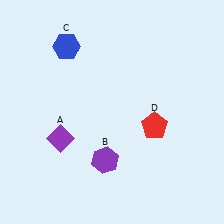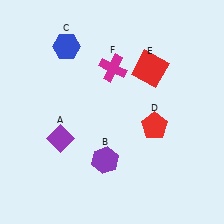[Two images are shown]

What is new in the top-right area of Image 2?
A magenta cross (F) was added in the top-right area of Image 2.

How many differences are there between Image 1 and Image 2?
There are 2 differences between the two images.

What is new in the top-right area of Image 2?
A red square (E) was added in the top-right area of Image 2.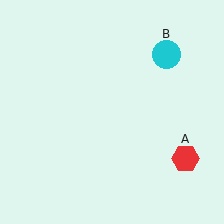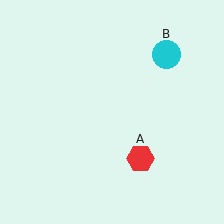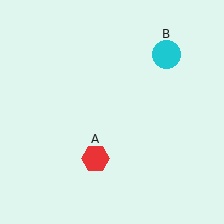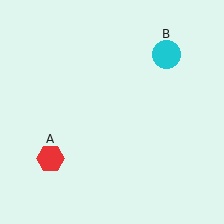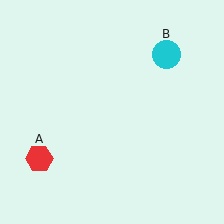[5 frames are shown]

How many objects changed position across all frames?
1 object changed position: red hexagon (object A).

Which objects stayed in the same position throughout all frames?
Cyan circle (object B) remained stationary.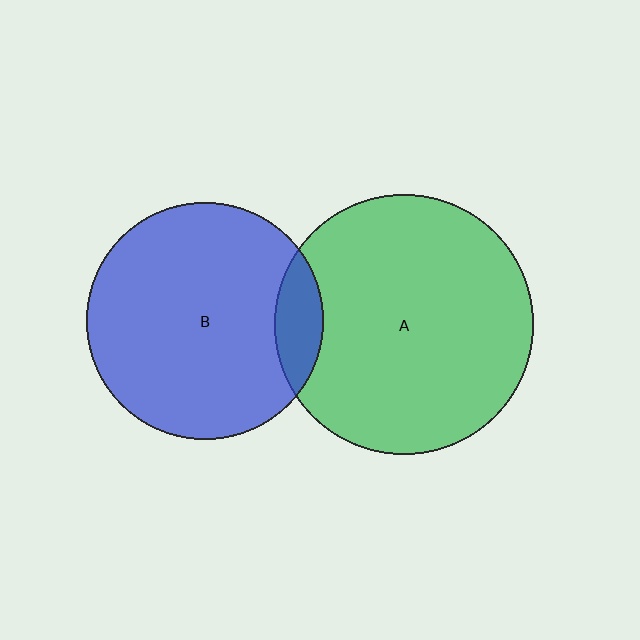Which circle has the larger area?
Circle A (green).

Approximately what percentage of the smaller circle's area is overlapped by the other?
Approximately 10%.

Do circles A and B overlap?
Yes.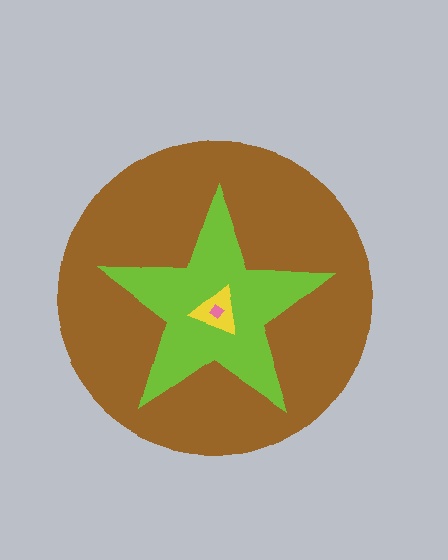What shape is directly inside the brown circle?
The lime star.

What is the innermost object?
The pink diamond.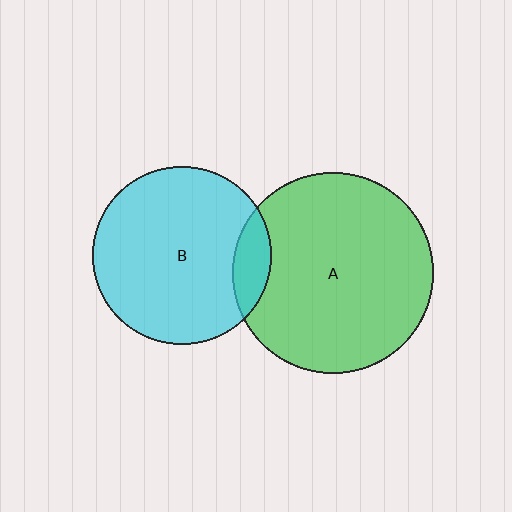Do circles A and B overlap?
Yes.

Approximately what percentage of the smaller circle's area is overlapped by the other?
Approximately 10%.